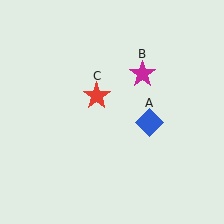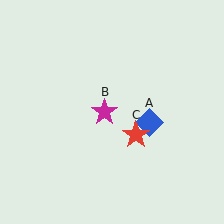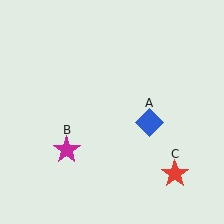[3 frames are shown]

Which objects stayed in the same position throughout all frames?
Blue diamond (object A) remained stationary.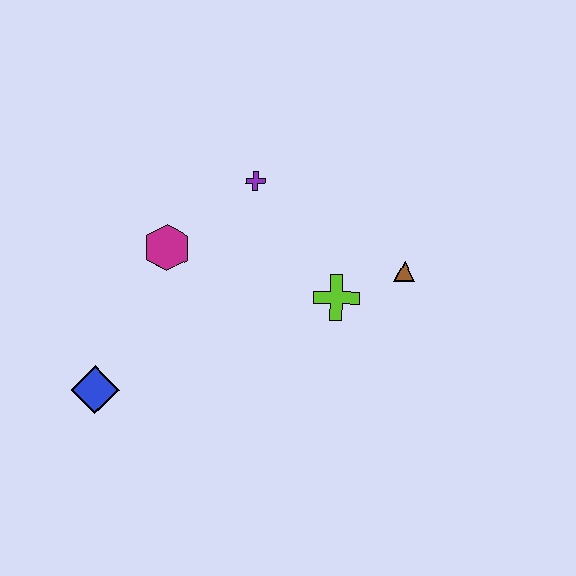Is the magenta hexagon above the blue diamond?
Yes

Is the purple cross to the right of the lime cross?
No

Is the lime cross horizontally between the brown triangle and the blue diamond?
Yes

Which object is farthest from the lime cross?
The blue diamond is farthest from the lime cross.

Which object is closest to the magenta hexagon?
The purple cross is closest to the magenta hexagon.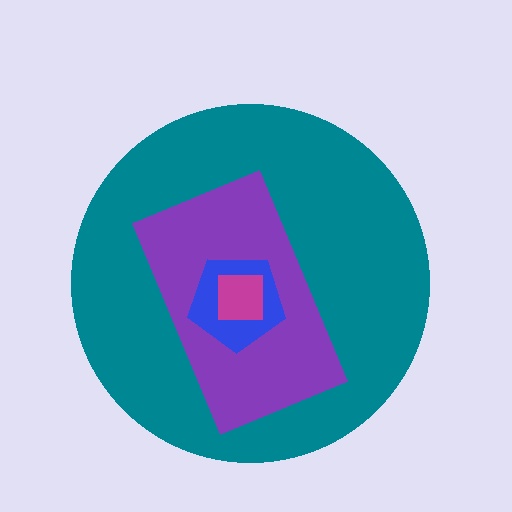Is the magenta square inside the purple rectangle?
Yes.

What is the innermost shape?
The magenta square.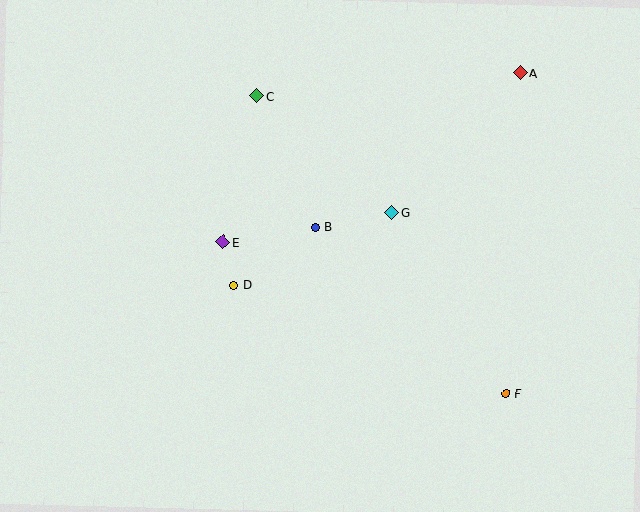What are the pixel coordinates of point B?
Point B is at (315, 227).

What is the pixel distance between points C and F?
The distance between C and F is 388 pixels.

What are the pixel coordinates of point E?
Point E is at (223, 242).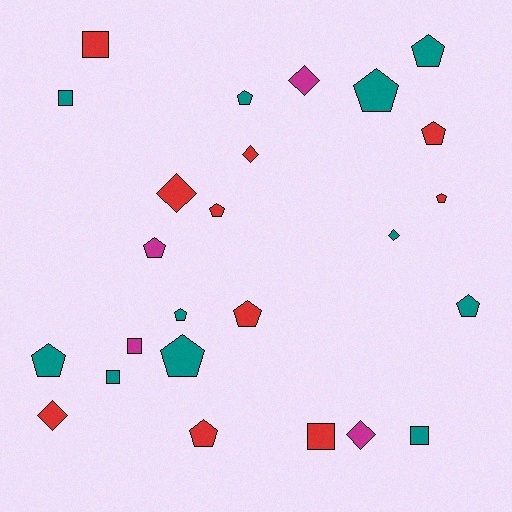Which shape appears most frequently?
Pentagon, with 13 objects.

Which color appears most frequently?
Teal, with 11 objects.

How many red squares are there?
There are 2 red squares.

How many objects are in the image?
There are 25 objects.